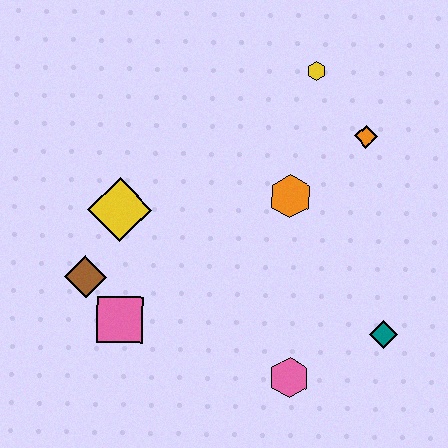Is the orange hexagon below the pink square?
No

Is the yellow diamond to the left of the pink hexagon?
Yes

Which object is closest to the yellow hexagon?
The orange diamond is closest to the yellow hexagon.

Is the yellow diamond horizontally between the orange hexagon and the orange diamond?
No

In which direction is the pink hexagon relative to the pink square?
The pink hexagon is to the right of the pink square.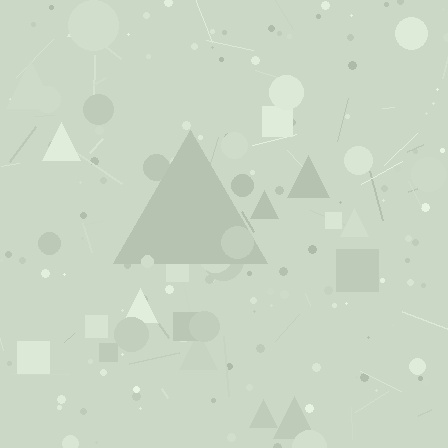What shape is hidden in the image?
A triangle is hidden in the image.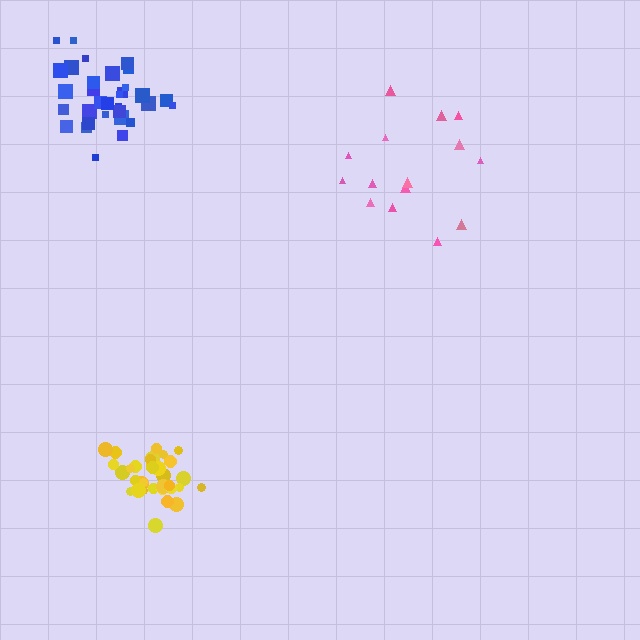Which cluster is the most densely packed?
Yellow.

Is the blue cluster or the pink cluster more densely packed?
Blue.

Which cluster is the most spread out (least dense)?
Pink.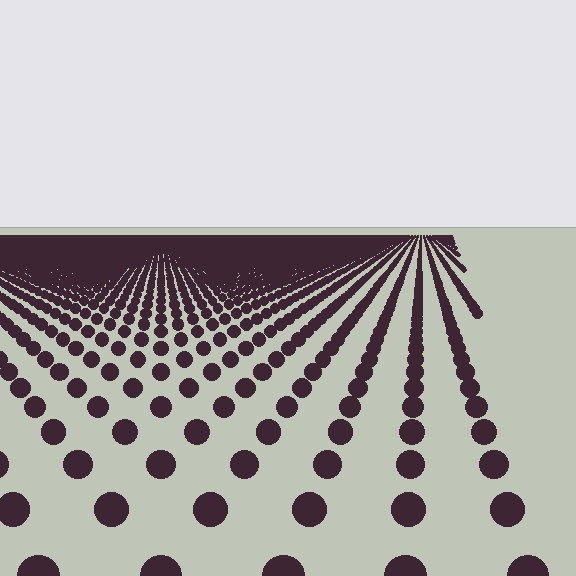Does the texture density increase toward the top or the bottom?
Density increases toward the top.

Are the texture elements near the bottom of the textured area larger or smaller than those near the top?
Larger. Near the bottom, elements are closer to the viewer and appear at a bigger on-screen size.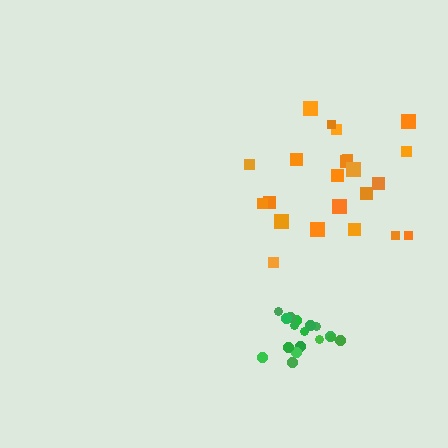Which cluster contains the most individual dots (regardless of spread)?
Orange (22).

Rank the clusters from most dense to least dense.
green, orange.